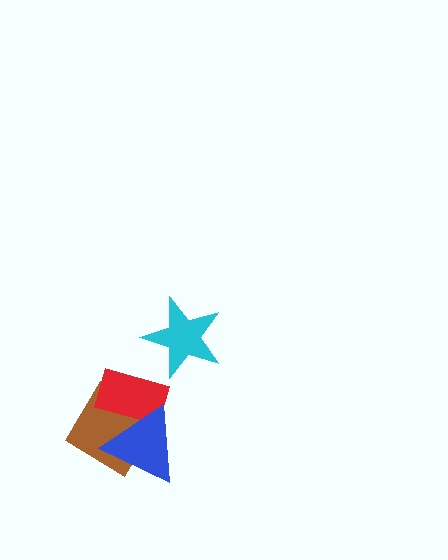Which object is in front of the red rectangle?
The blue triangle is in front of the red rectangle.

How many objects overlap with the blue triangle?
2 objects overlap with the blue triangle.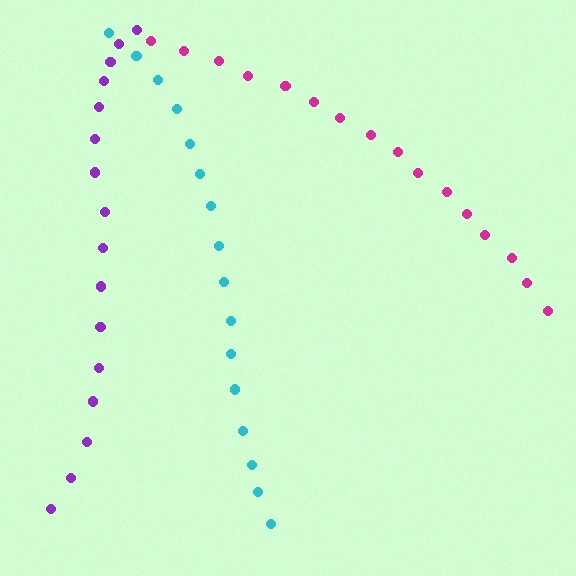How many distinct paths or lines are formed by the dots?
There are 3 distinct paths.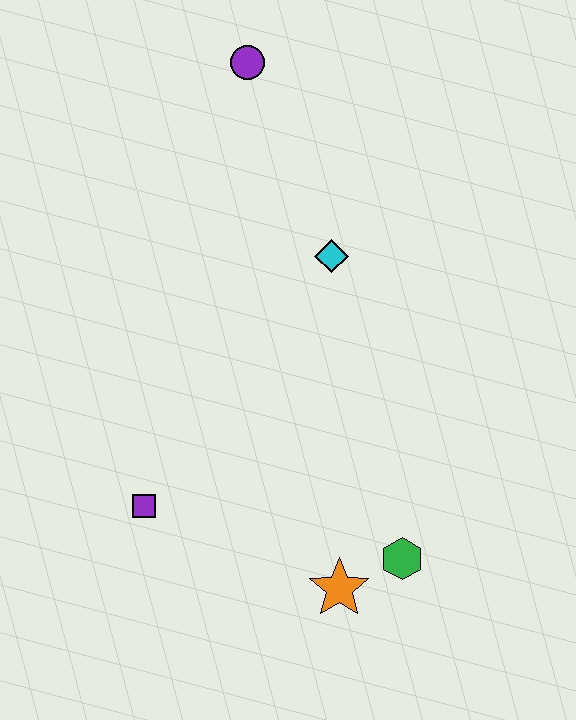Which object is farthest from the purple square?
The purple circle is farthest from the purple square.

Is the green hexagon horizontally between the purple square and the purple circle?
No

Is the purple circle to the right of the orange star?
No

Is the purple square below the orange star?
No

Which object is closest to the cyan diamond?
The purple circle is closest to the cyan diamond.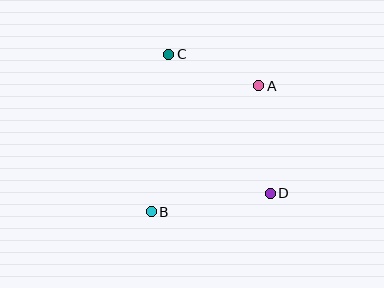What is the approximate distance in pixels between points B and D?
The distance between B and D is approximately 121 pixels.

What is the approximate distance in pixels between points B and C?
The distance between B and C is approximately 158 pixels.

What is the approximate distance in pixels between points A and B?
The distance between A and B is approximately 166 pixels.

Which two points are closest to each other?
Points A and C are closest to each other.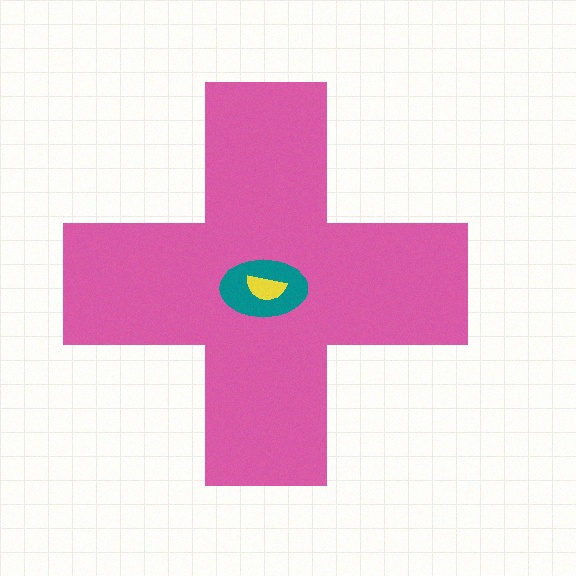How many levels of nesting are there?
3.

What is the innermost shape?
The yellow semicircle.